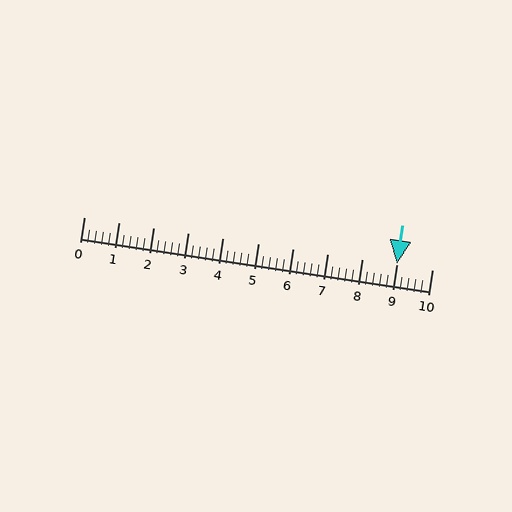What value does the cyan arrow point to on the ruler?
The cyan arrow points to approximately 9.0.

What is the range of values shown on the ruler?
The ruler shows values from 0 to 10.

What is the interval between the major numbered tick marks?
The major tick marks are spaced 1 units apart.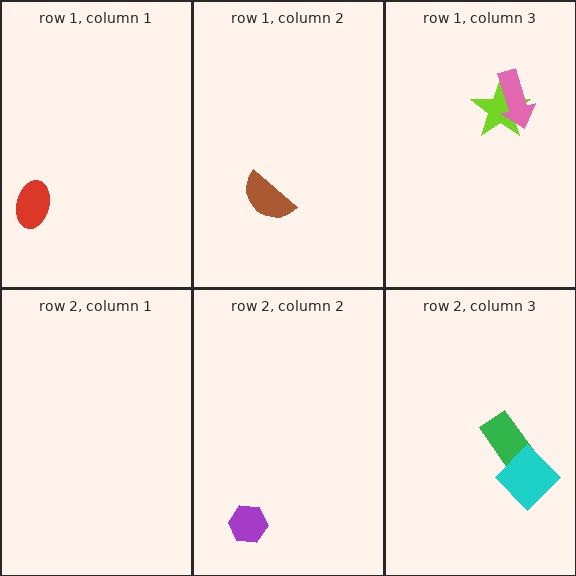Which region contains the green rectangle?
The row 2, column 3 region.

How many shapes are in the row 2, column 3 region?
2.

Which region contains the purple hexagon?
The row 2, column 2 region.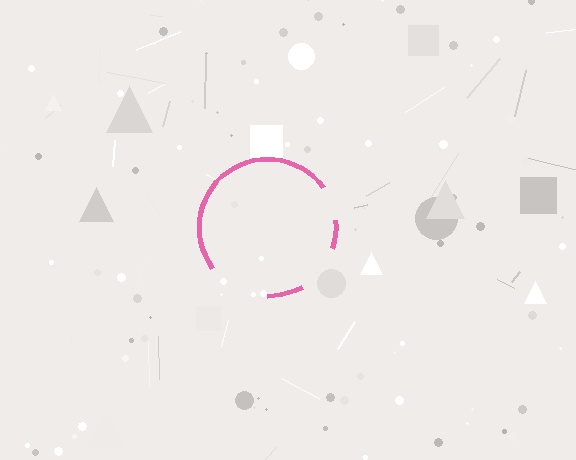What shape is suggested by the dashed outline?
The dashed outline suggests a circle.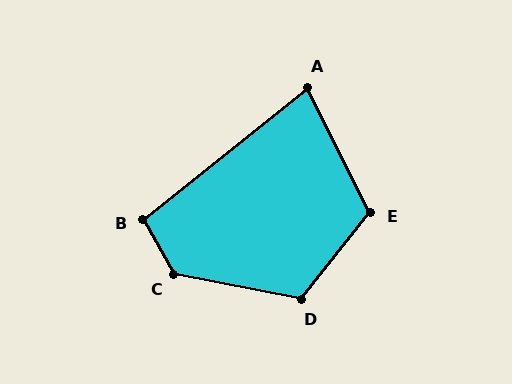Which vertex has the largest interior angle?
C, at approximately 130 degrees.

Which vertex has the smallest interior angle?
A, at approximately 78 degrees.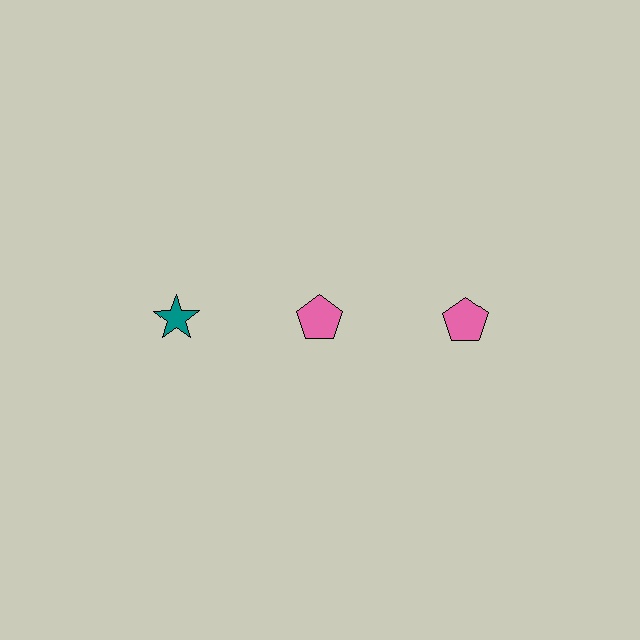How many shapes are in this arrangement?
There are 3 shapes arranged in a grid pattern.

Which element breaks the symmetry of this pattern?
The teal star in the top row, leftmost column breaks the symmetry. All other shapes are pink pentagons.